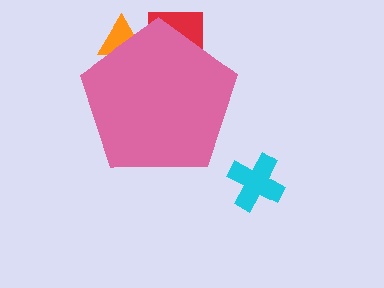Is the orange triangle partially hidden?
Yes, the orange triangle is partially hidden behind the pink pentagon.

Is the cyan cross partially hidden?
No, the cyan cross is fully visible.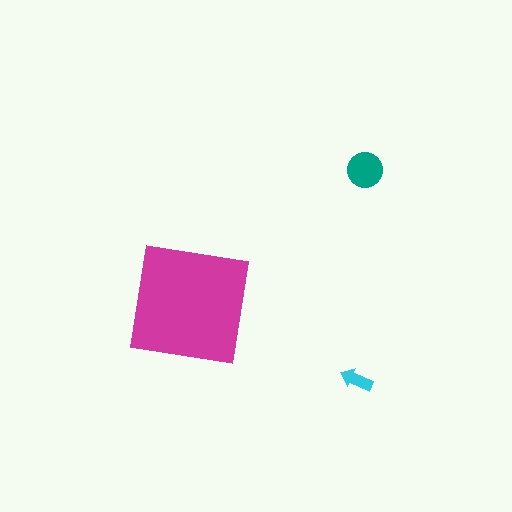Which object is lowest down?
The cyan arrow is bottommost.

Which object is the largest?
The magenta square.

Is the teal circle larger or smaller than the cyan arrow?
Larger.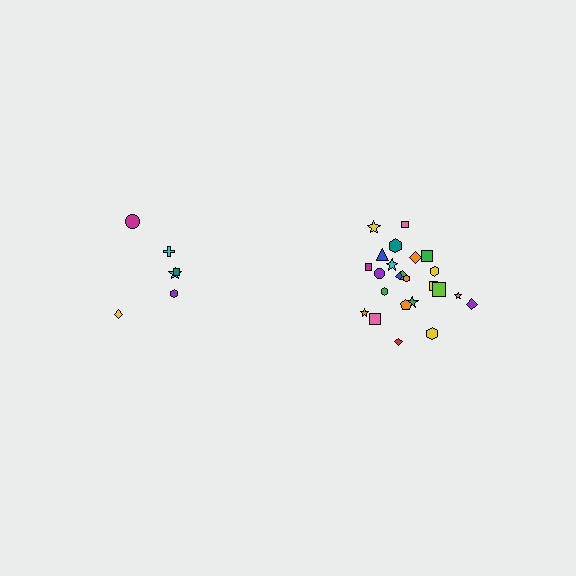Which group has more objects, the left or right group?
The right group.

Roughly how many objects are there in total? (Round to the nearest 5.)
Roughly 30 objects in total.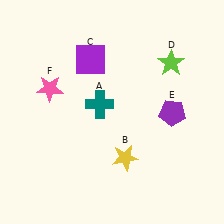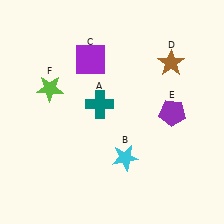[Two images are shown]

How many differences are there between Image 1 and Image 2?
There are 3 differences between the two images.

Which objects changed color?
B changed from yellow to cyan. D changed from lime to brown. F changed from pink to lime.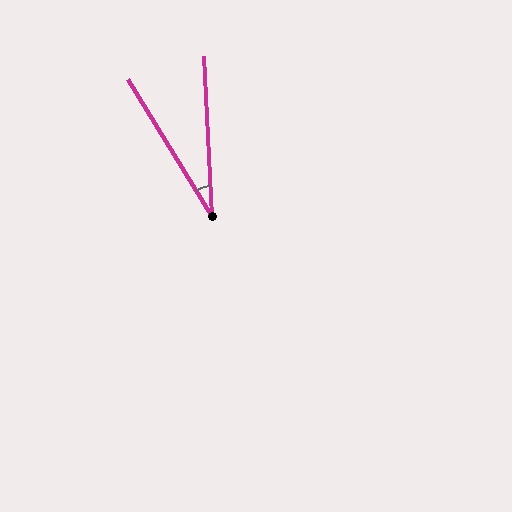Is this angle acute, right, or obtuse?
It is acute.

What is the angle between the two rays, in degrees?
Approximately 29 degrees.